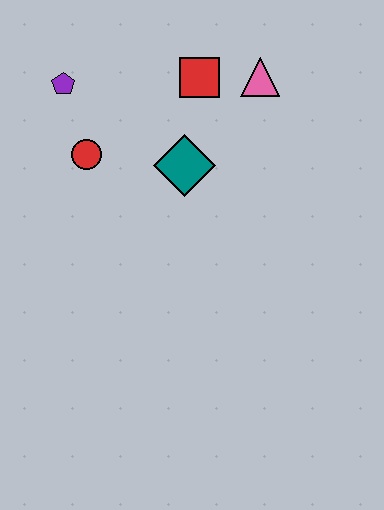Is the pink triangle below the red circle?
No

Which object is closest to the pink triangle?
The red square is closest to the pink triangle.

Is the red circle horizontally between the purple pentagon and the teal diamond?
Yes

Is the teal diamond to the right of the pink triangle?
No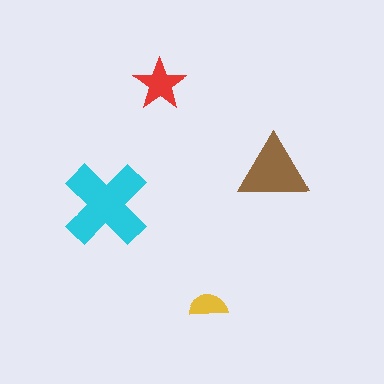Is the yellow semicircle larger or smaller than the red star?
Smaller.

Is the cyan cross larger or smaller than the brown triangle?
Larger.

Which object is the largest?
The cyan cross.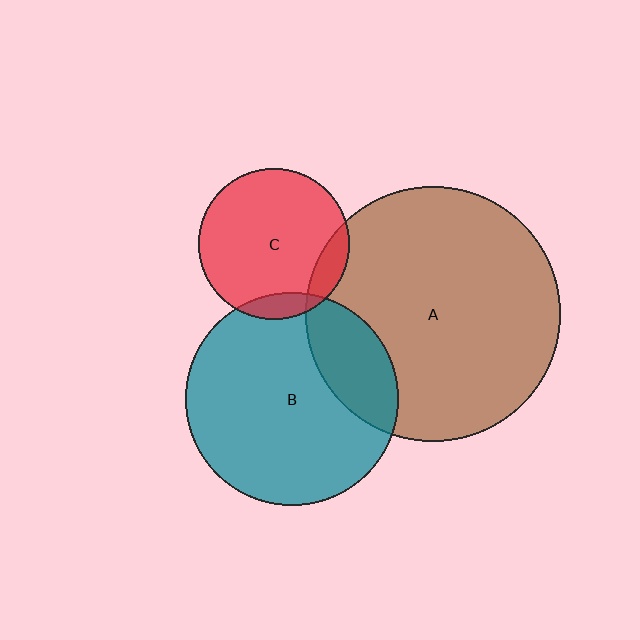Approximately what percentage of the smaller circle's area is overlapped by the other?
Approximately 10%.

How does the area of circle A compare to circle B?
Approximately 1.4 times.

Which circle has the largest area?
Circle A (brown).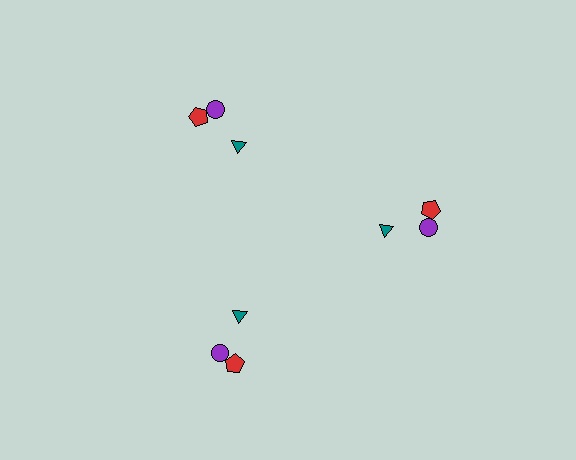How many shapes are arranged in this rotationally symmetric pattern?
There are 9 shapes, arranged in 3 groups of 3.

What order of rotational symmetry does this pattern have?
This pattern has 3-fold rotational symmetry.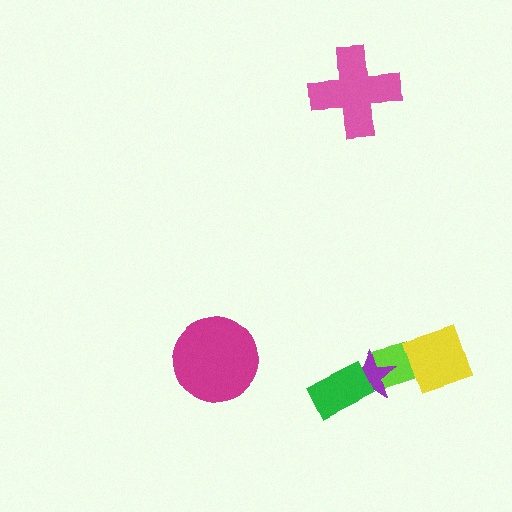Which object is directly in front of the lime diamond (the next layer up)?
The yellow diamond is directly in front of the lime diamond.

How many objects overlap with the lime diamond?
2 objects overlap with the lime diamond.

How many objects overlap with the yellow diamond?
1 object overlaps with the yellow diamond.